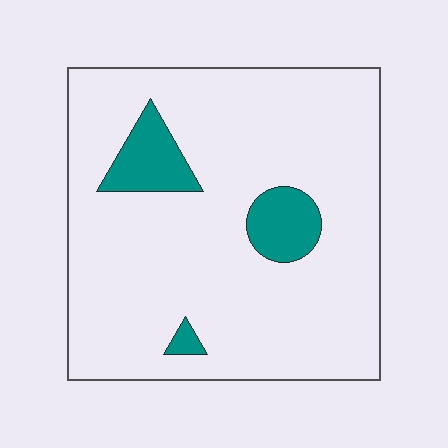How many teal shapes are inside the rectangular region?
3.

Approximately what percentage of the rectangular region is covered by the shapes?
Approximately 10%.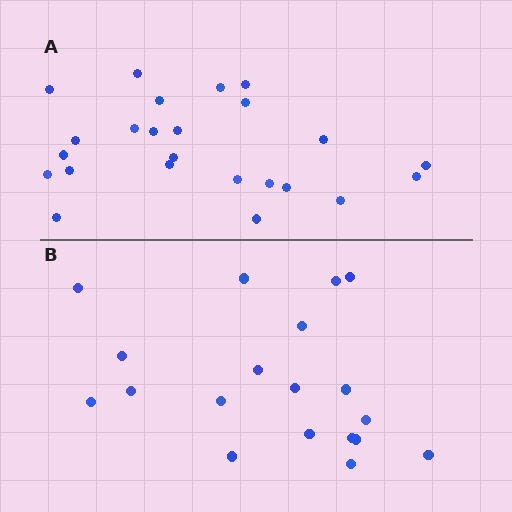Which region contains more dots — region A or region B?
Region A (the top region) has more dots.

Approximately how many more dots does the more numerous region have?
Region A has about 5 more dots than region B.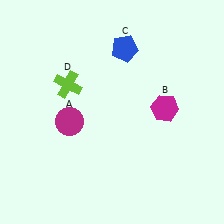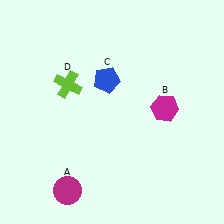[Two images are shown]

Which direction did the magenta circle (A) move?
The magenta circle (A) moved down.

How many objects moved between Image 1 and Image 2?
2 objects moved between the two images.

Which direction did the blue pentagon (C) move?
The blue pentagon (C) moved down.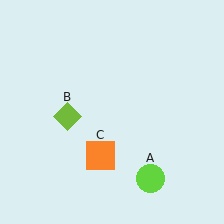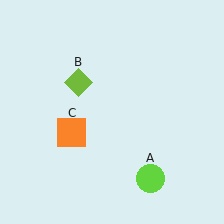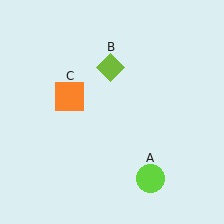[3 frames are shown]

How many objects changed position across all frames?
2 objects changed position: lime diamond (object B), orange square (object C).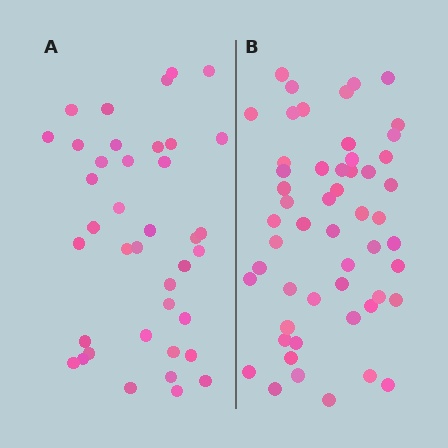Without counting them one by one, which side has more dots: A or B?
Region B (the right region) has more dots.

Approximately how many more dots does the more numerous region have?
Region B has approximately 15 more dots than region A.